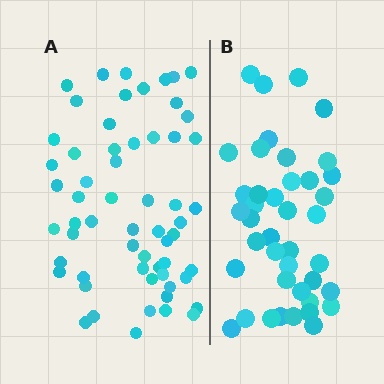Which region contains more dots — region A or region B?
Region A (the left region) has more dots.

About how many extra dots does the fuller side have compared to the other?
Region A has approximately 20 more dots than region B.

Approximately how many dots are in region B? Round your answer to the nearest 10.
About 40 dots. (The exact count is 41, which rounds to 40.)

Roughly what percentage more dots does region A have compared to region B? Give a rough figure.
About 45% more.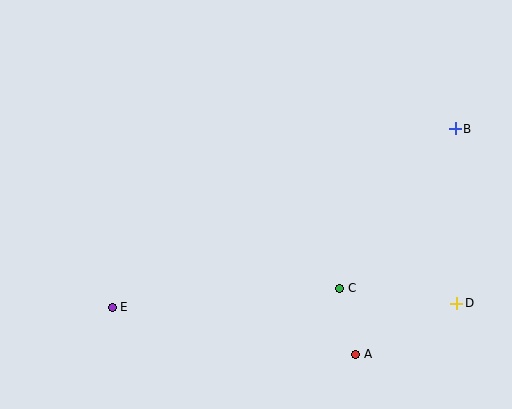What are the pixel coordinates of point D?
Point D is at (457, 303).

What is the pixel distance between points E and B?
The distance between E and B is 387 pixels.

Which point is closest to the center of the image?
Point C at (340, 288) is closest to the center.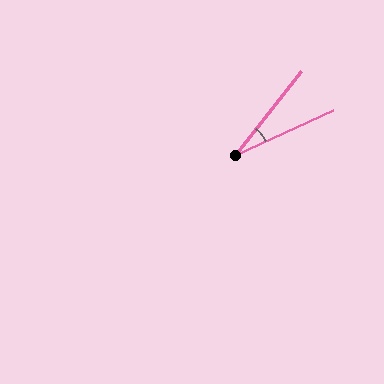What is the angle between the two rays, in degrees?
Approximately 27 degrees.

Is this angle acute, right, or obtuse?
It is acute.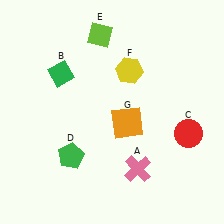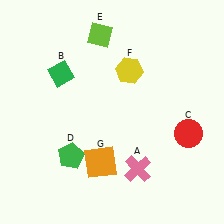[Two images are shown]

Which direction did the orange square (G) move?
The orange square (G) moved down.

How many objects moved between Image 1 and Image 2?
1 object moved between the two images.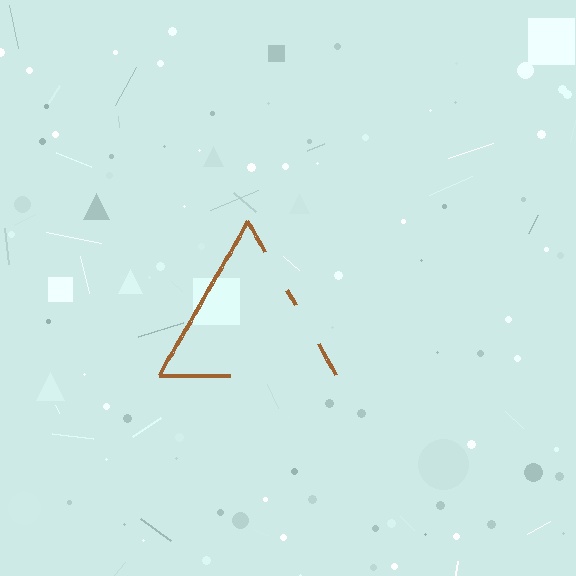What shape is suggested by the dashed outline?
The dashed outline suggests a triangle.